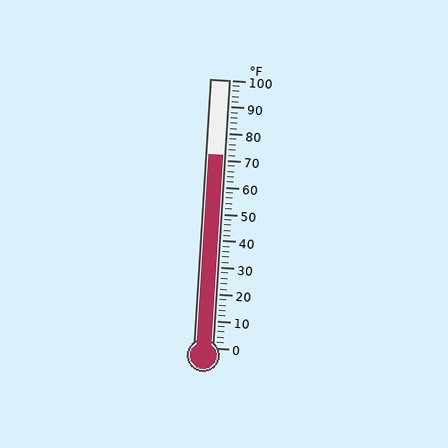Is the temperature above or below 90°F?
The temperature is below 90°F.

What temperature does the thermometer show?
The thermometer shows approximately 72°F.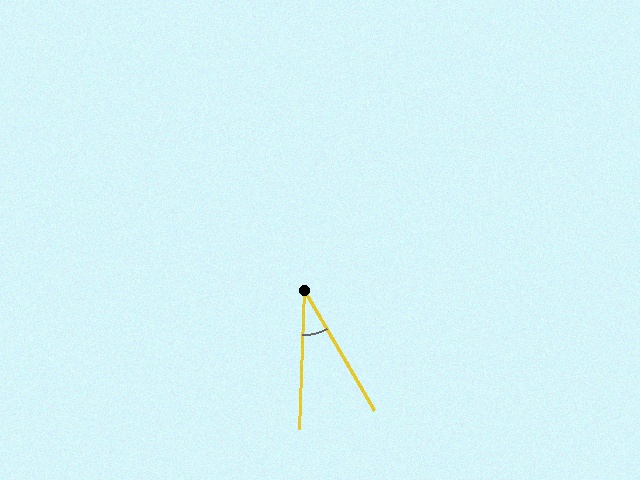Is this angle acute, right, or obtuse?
It is acute.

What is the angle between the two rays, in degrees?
Approximately 32 degrees.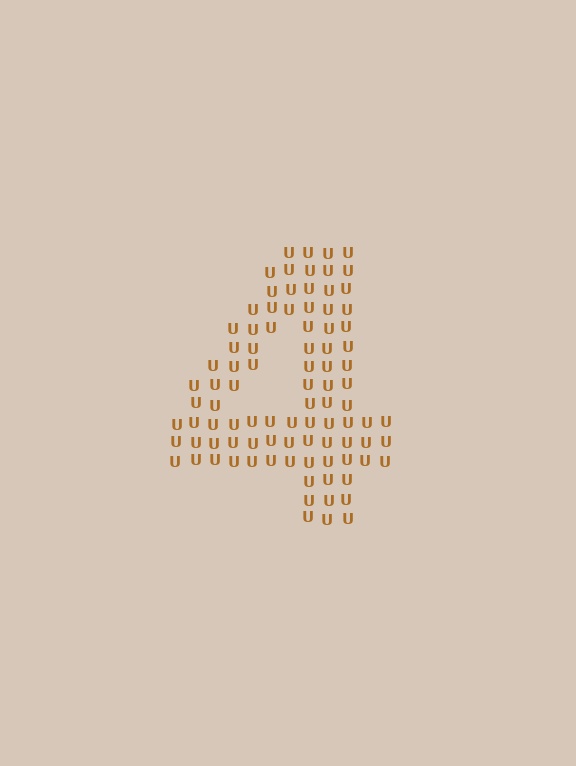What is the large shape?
The large shape is the digit 4.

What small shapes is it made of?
It is made of small letter U's.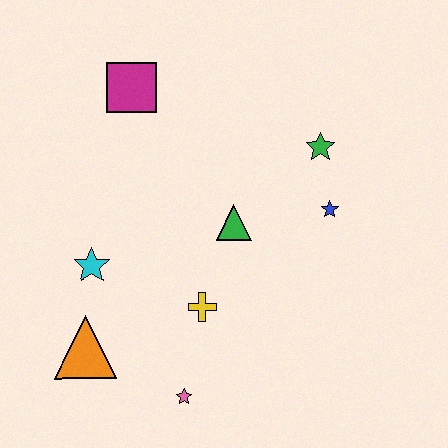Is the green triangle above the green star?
No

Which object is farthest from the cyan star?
The green star is farthest from the cyan star.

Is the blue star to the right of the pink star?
Yes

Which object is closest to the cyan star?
The orange triangle is closest to the cyan star.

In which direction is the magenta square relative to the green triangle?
The magenta square is above the green triangle.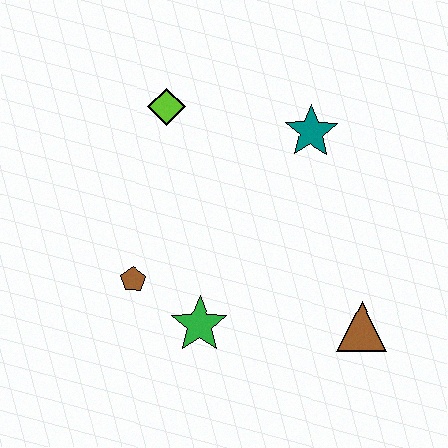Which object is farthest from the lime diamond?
The brown triangle is farthest from the lime diamond.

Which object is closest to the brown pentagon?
The green star is closest to the brown pentagon.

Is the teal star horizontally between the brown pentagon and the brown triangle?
Yes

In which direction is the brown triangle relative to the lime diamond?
The brown triangle is below the lime diamond.